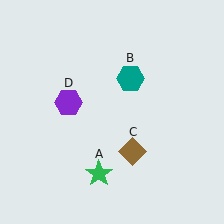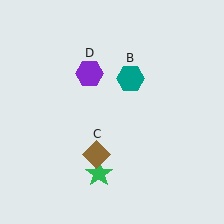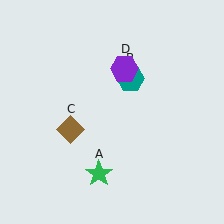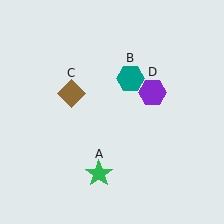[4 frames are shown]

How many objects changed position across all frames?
2 objects changed position: brown diamond (object C), purple hexagon (object D).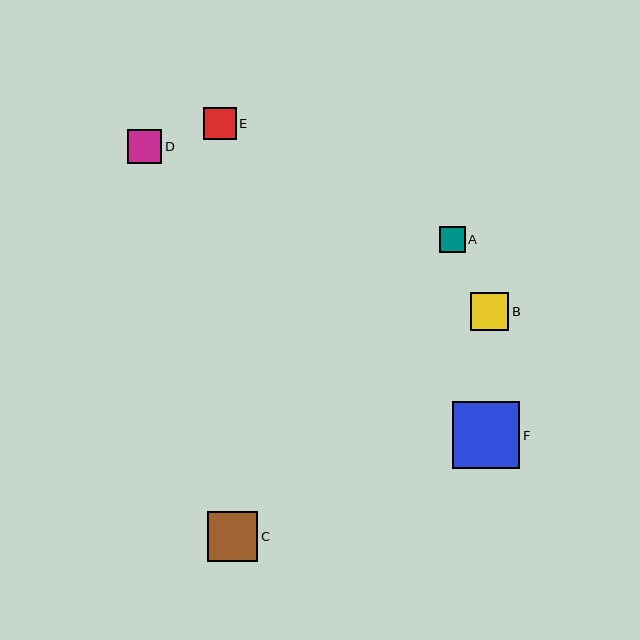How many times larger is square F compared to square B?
Square F is approximately 1.8 times the size of square B.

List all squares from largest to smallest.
From largest to smallest: F, C, B, D, E, A.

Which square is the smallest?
Square A is the smallest with a size of approximately 26 pixels.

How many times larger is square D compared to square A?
Square D is approximately 1.3 times the size of square A.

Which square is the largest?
Square F is the largest with a size of approximately 68 pixels.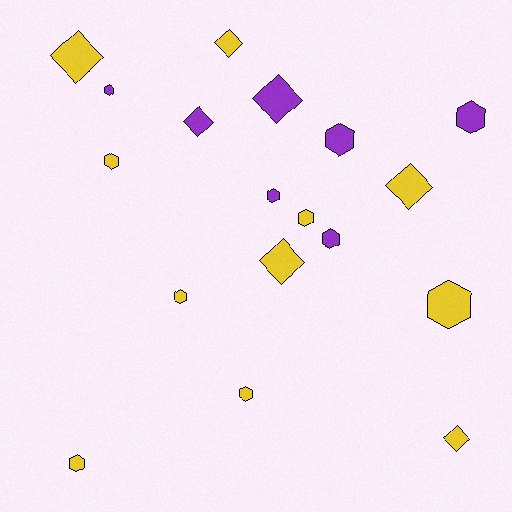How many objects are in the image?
There are 18 objects.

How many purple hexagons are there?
There are 5 purple hexagons.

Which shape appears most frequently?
Hexagon, with 11 objects.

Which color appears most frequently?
Yellow, with 11 objects.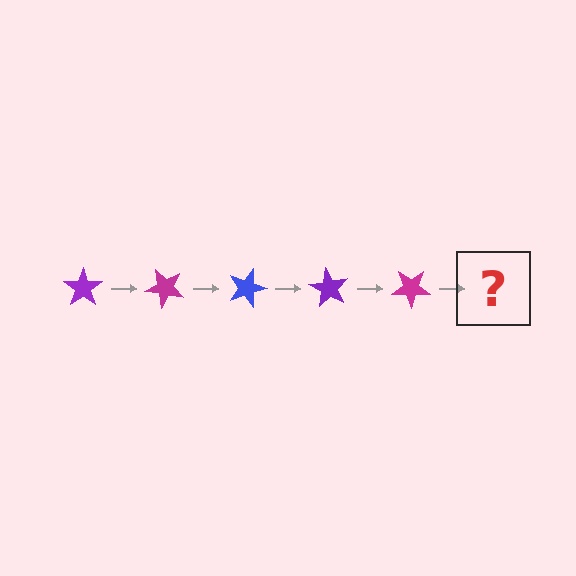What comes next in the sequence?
The next element should be a blue star, rotated 225 degrees from the start.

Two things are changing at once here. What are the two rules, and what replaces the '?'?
The two rules are that it rotates 45 degrees each step and the color cycles through purple, magenta, and blue. The '?' should be a blue star, rotated 225 degrees from the start.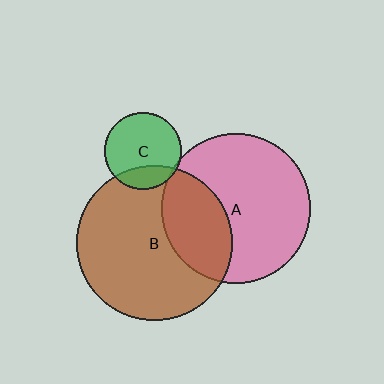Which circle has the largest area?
Circle B (brown).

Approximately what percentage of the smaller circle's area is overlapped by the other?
Approximately 5%.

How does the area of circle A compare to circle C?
Approximately 3.8 times.